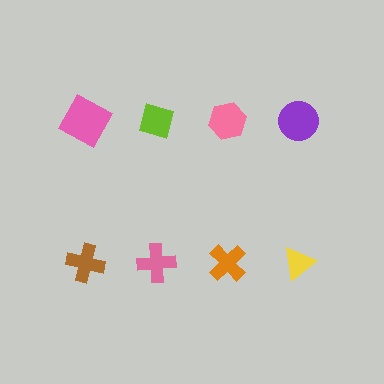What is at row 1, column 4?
A purple circle.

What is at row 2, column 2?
A pink cross.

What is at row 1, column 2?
A lime diamond.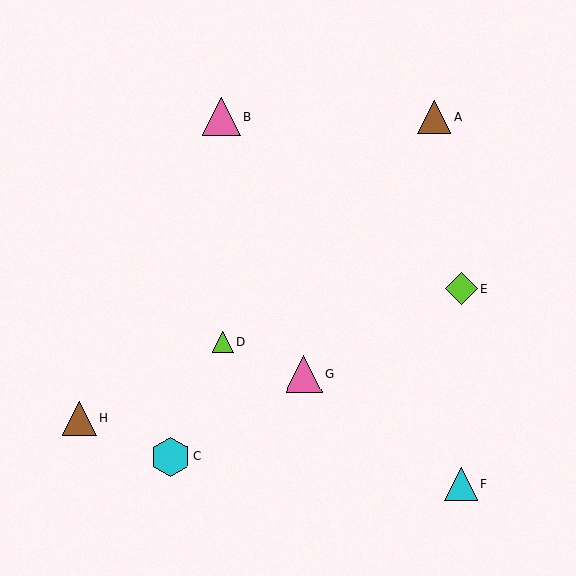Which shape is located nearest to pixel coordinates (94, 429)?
The brown triangle (labeled H) at (79, 419) is nearest to that location.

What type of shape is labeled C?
Shape C is a cyan hexagon.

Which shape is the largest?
The cyan hexagon (labeled C) is the largest.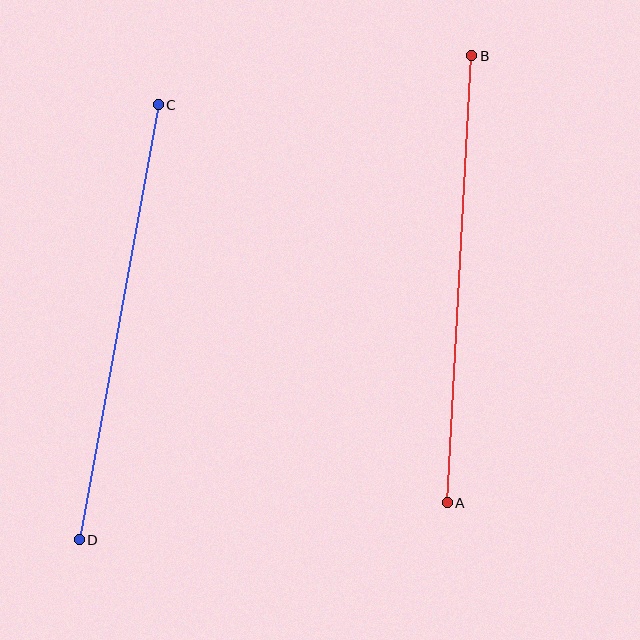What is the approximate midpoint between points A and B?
The midpoint is at approximately (459, 279) pixels.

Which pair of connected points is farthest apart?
Points A and B are farthest apart.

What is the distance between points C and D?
The distance is approximately 442 pixels.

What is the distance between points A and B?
The distance is approximately 448 pixels.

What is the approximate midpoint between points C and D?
The midpoint is at approximately (119, 322) pixels.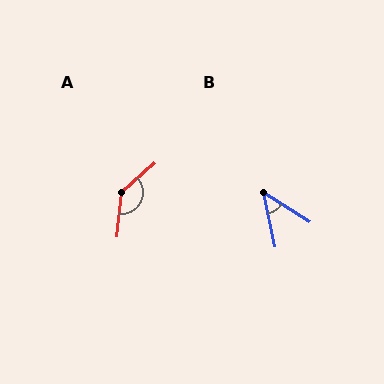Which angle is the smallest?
B, at approximately 45 degrees.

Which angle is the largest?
A, at approximately 137 degrees.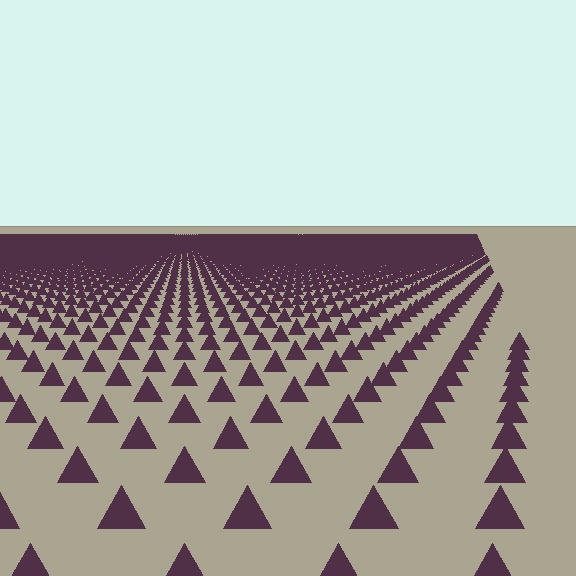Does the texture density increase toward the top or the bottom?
Density increases toward the top.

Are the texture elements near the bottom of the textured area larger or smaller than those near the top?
Larger. Near the bottom, elements are closer to the viewer and appear at a bigger on-screen size.